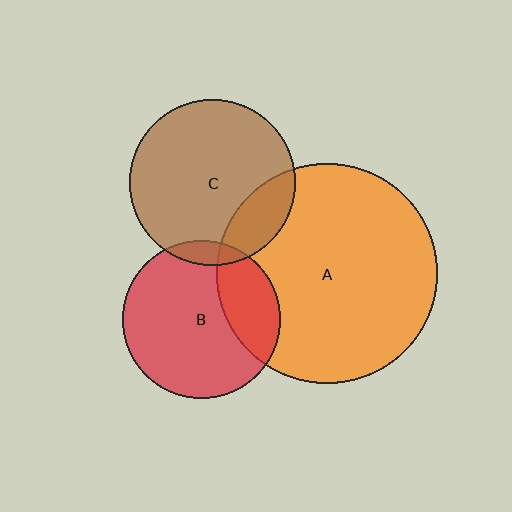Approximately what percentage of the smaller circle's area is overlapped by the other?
Approximately 25%.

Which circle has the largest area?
Circle A (orange).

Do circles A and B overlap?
Yes.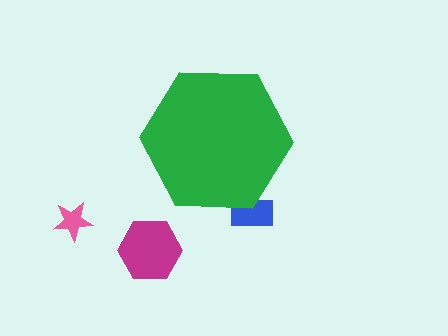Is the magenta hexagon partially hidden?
No, the magenta hexagon is fully visible.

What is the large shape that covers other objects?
A green hexagon.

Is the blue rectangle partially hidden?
Yes, the blue rectangle is partially hidden behind the green hexagon.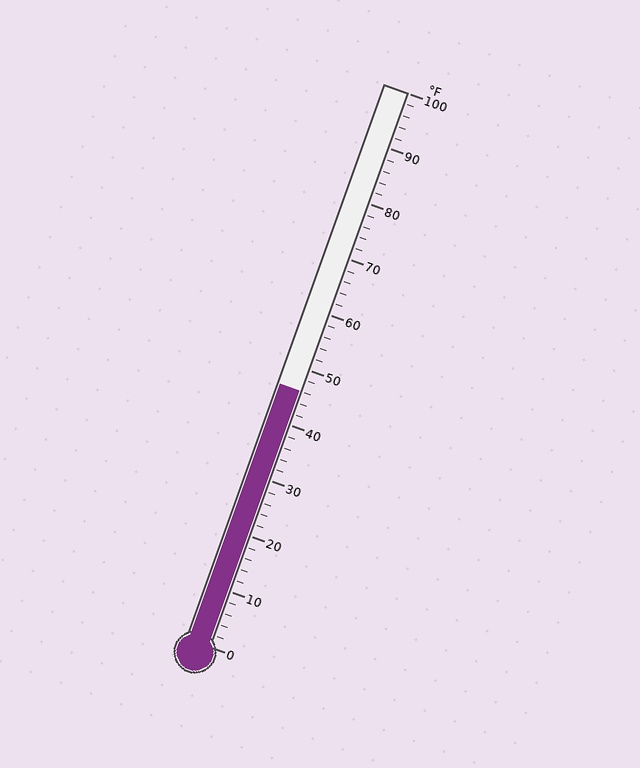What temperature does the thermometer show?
The thermometer shows approximately 46°F.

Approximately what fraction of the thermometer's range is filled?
The thermometer is filled to approximately 45% of its range.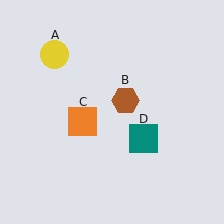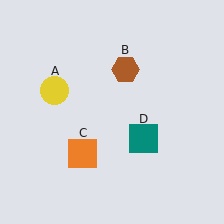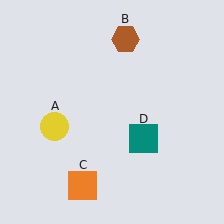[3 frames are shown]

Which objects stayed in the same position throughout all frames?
Teal square (object D) remained stationary.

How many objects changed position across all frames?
3 objects changed position: yellow circle (object A), brown hexagon (object B), orange square (object C).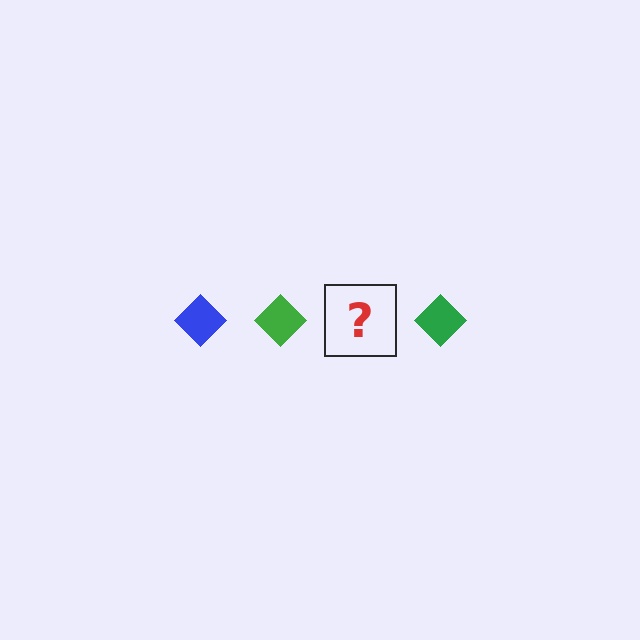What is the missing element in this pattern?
The missing element is a blue diamond.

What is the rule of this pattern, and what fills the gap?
The rule is that the pattern cycles through blue, green diamonds. The gap should be filled with a blue diamond.